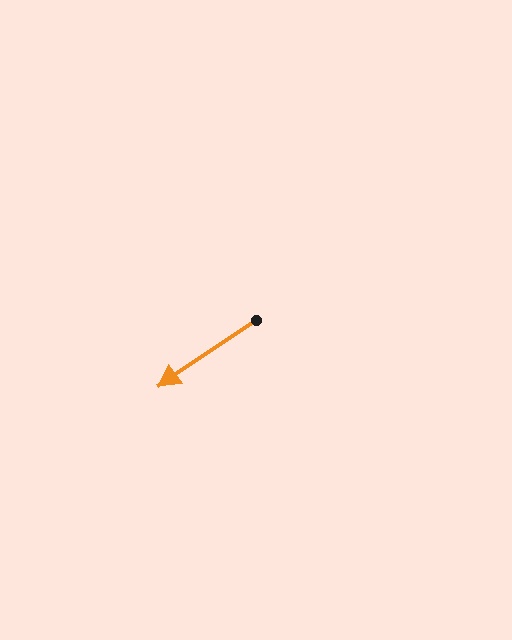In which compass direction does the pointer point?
Southwest.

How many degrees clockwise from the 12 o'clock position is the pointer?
Approximately 236 degrees.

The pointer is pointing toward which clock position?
Roughly 8 o'clock.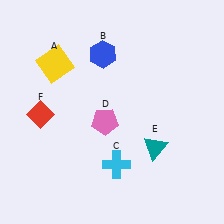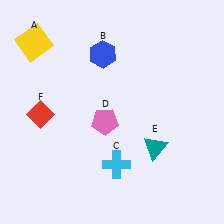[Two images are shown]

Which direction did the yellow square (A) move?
The yellow square (A) moved up.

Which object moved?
The yellow square (A) moved up.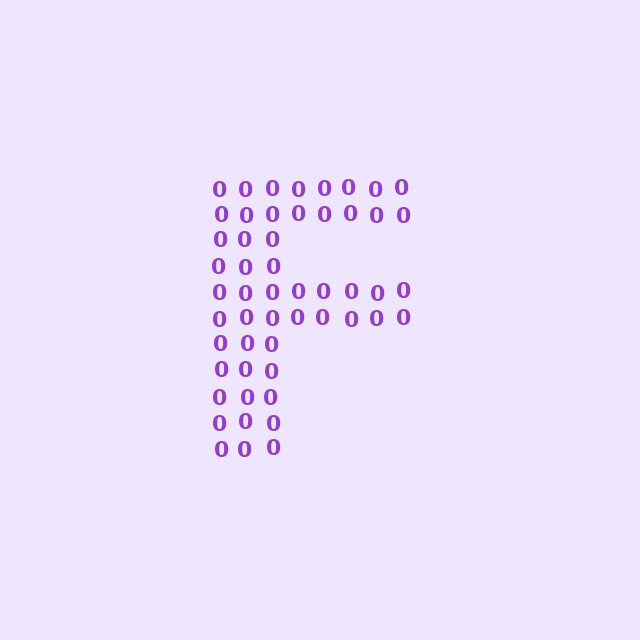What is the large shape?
The large shape is the letter F.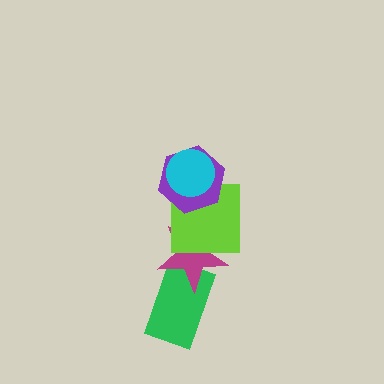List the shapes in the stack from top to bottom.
From top to bottom: the cyan circle, the purple hexagon, the lime square, the magenta star, the green rectangle.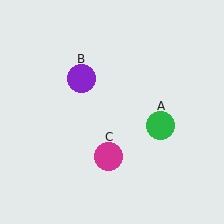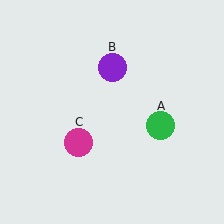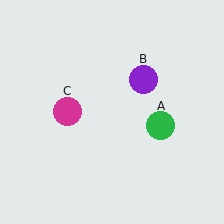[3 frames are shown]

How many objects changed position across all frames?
2 objects changed position: purple circle (object B), magenta circle (object C).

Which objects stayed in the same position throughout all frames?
Green circle (object A) remained stationary.